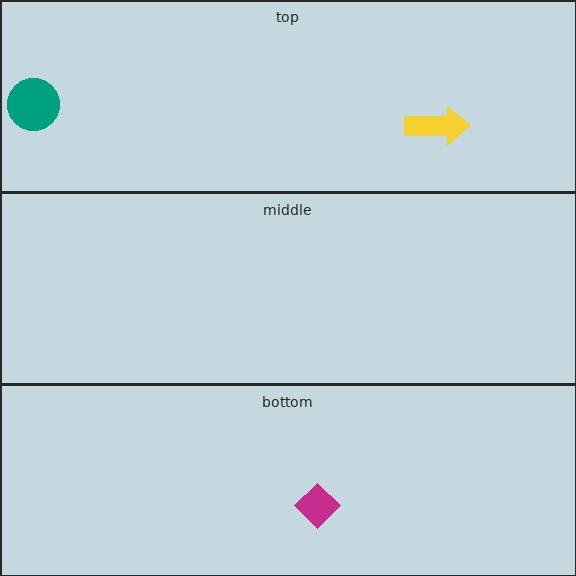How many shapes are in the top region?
2.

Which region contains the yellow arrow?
The top region.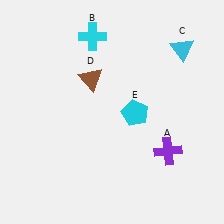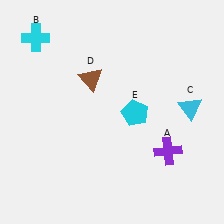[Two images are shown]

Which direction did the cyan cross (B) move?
The cyan cross (B) moved left.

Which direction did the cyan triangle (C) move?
The cyan triangle (C) moved down.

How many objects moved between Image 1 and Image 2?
2 objects moved between the two images.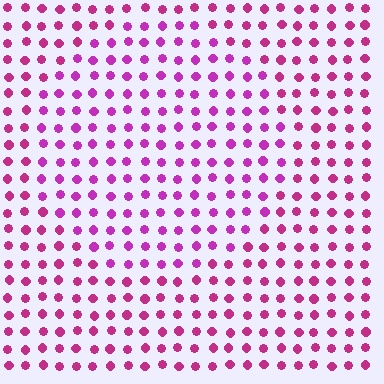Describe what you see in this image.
The image is filled with small magenta elements in a uniform arrangement. A circle-shaped region is visible where the elements are tinted to a slightly different hue, forming a subtle color boundary.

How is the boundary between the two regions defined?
The boundary is defined purely by a slight shift in hue (about 21 degrees). Spacing, size, and orientation are identical on both sides.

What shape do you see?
I see a circle.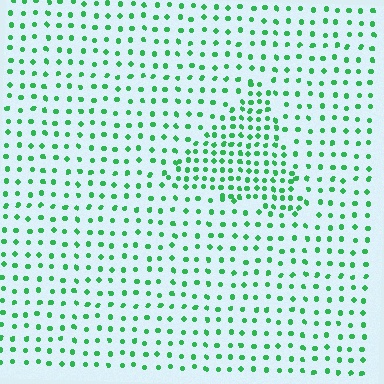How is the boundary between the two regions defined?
The boundary is defined by a change in element density (approximately 1.9x ratio). All elements are the same color, size, and shape.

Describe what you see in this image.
The image contains small green elements arranged at two different densities. A triangle-shaped region is visible where the elements are more densely packed than the surrounding area.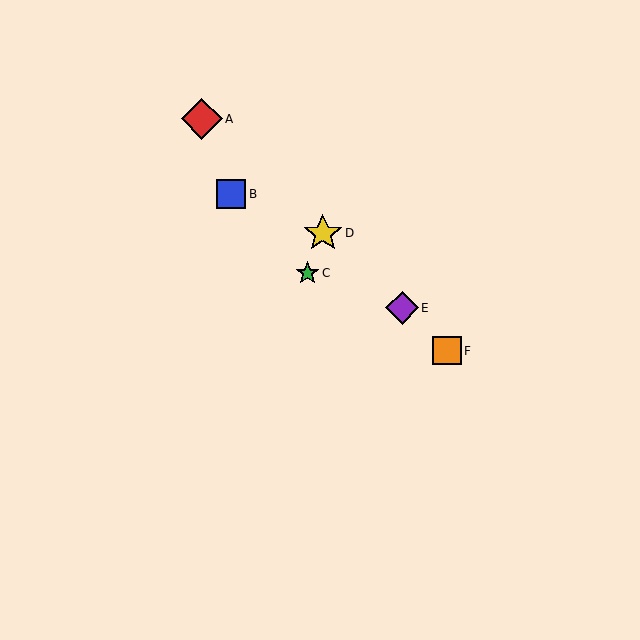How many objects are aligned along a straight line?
4 objects (A, D, E, F) are aligned along a straight line.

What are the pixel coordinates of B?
Object B is at (231, 194).